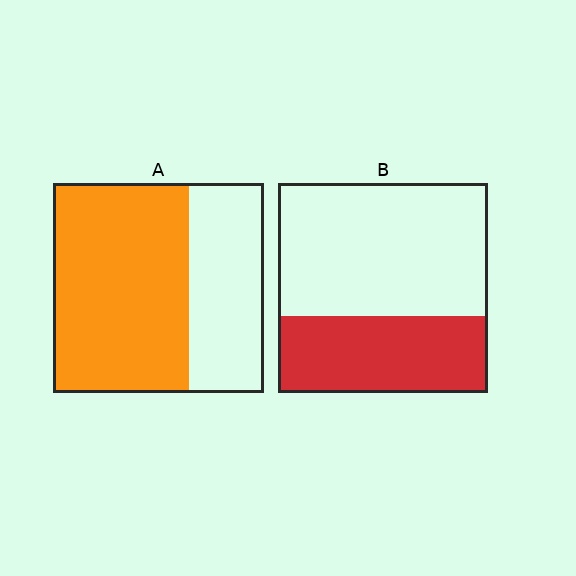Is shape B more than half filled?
No.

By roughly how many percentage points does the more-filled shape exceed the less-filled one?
By roughly 30 percentage points (A over B).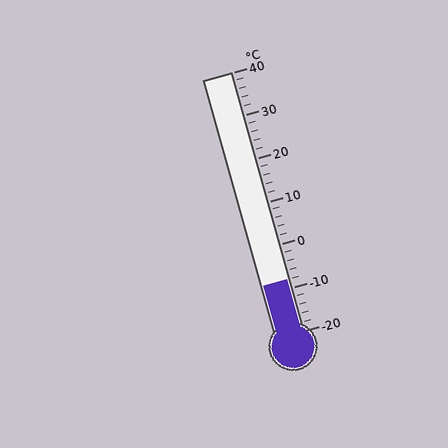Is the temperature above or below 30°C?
The temperature is below 30°C.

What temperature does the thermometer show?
The thermometer shows approximately -8°C.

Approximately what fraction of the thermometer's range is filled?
The thermometer is filled to approximately 20% of its range.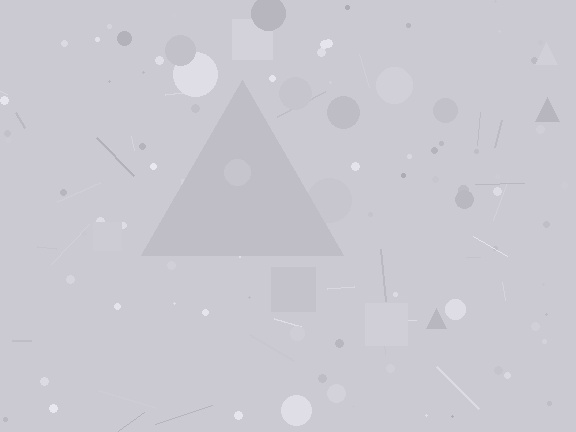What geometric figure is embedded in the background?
A triangle is embedded in the background.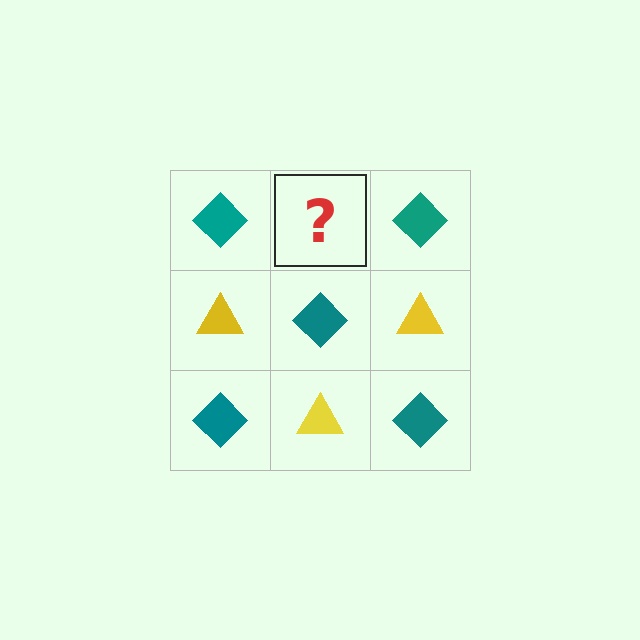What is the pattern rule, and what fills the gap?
The rule is that it alternates teal diamond and yellow triangle in a checkerboard pattern. The gap should be filled with a yellow triangle.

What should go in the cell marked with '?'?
The missing cell should contain a yellow triangle.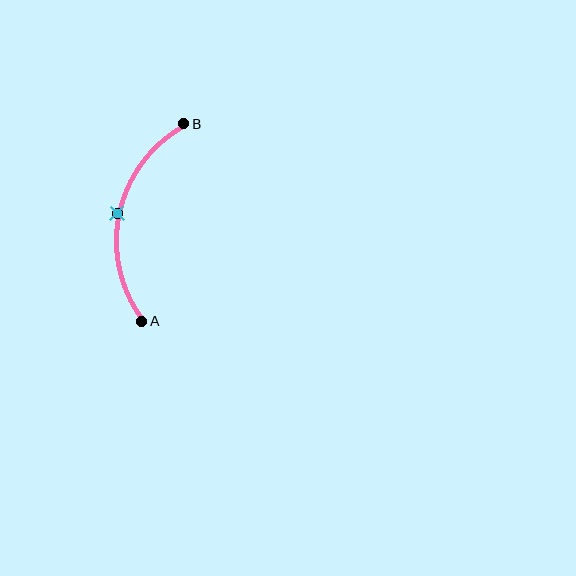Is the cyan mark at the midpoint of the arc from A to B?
Yes. The cyan mark lies on the arc at equal arc-length from both A and B — it is the arc midpoint.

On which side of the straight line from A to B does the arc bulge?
The arc bulges to the left of the straight line connecting A and B.